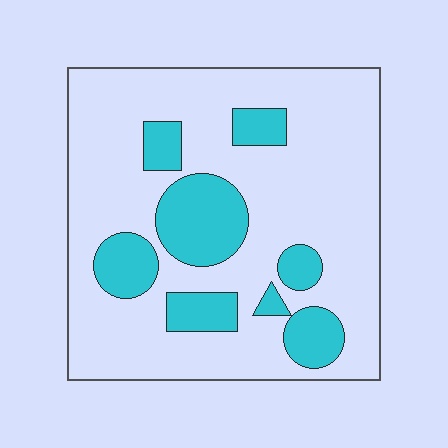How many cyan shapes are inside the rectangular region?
8.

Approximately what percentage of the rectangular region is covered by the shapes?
Approximately 25%.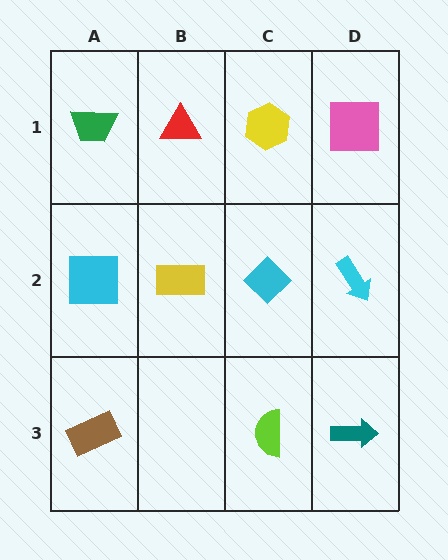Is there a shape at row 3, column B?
No, that cell is empty.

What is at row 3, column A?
A brown rectangle.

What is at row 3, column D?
A teal arrow.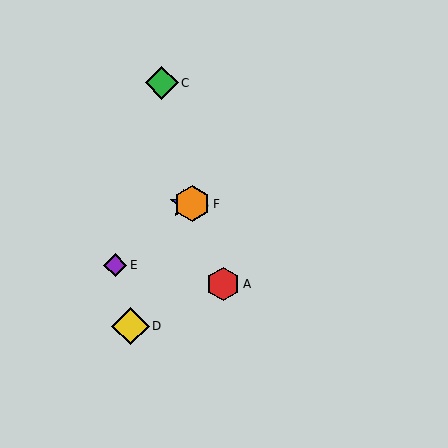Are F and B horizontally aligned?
Yes, both are at y≈204.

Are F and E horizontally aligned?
No, F is at y≈204 and E is at y≈265.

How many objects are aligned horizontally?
2 objects (B, F) are aligned horizontally.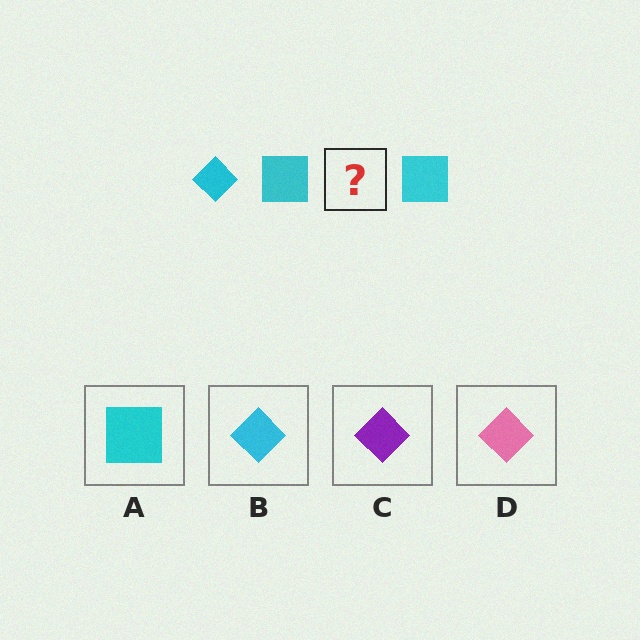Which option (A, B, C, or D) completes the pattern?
B.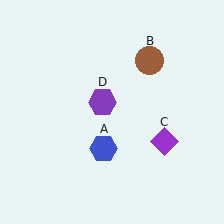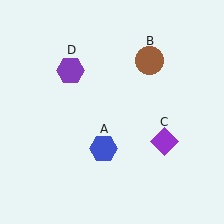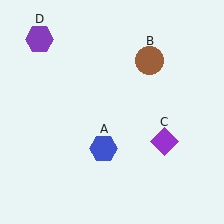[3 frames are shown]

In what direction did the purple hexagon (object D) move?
The purple hexagon (object D) moved up and to the left.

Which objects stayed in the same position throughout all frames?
Blue hexagon (object A) and brown circle (object B) and purple diamond (object C) remained stationary.